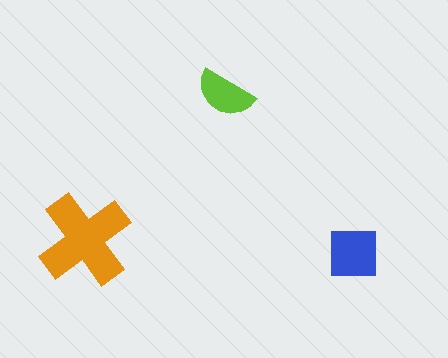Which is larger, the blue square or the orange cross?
The orange cross.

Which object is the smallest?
The lime semicircle.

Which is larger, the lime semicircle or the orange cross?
The orange cross.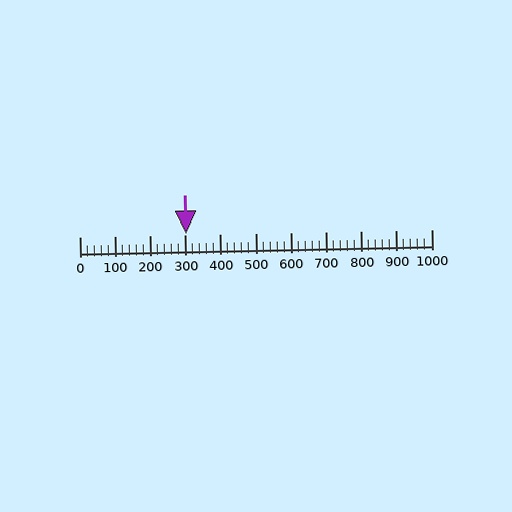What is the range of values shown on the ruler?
The ruler shows values from 0 to 1000.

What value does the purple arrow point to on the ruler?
The purple arrow points to approximately 303.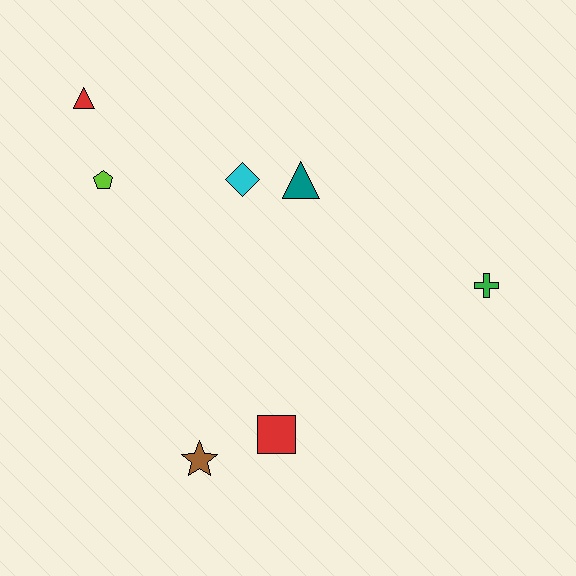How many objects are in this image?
There are 7 objects.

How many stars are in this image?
There is 1 star.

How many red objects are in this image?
There are 2 red objects.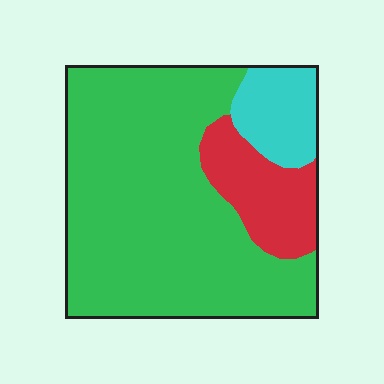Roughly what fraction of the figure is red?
Red covers 16% of the figure.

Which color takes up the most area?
Green, at roughly 75%.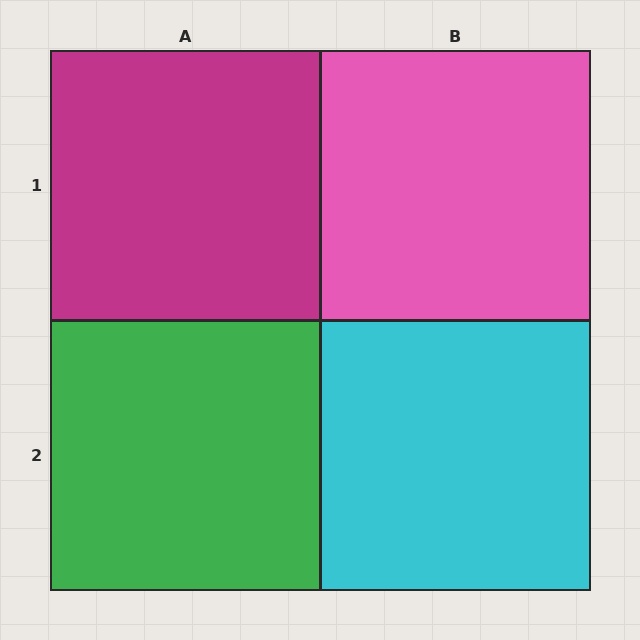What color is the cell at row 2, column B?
Cyan.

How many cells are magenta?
1 cell is magenta.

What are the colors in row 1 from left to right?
Magenta, pink.